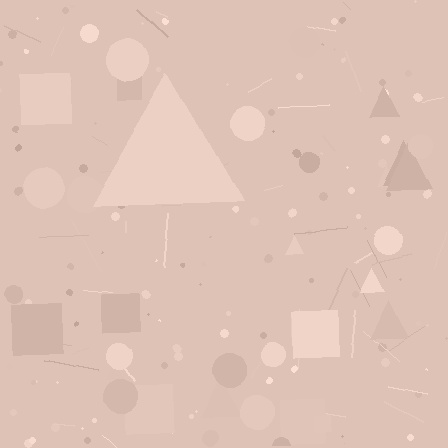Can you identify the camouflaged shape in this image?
The camouflaged shape is a triangle.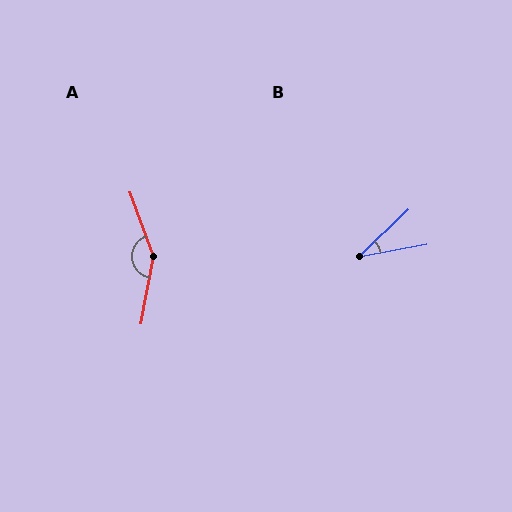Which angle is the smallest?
B, at approximately 34 degrees.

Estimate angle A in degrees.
Approximately 150 degrees.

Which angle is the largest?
A, at approximately 150 degrees.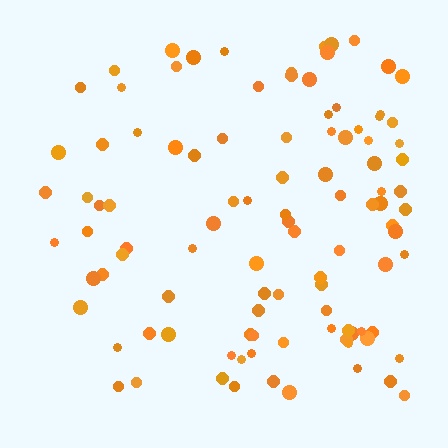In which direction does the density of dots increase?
From left to right, with the right side densest.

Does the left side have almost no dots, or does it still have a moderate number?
Still a moderate number, just noticeably fewer than the right.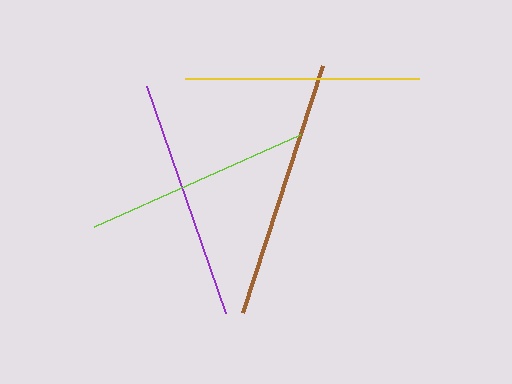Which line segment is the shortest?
The lime line is the shortest at approximately 225 pixels.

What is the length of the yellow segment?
The yellow segment is approximately 235 pixels long.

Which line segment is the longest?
The brown line is the longest at approximately 259 pixels.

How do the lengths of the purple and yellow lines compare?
The purple and yellow lines are approximately the same length.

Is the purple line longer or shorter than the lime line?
The purple line is longer than the lime line.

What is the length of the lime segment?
The lime segment is approximately 225 pixels long.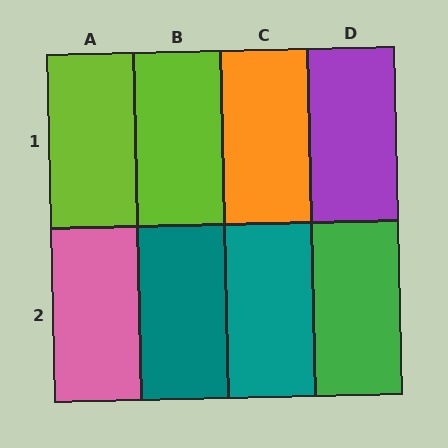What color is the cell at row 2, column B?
Teal.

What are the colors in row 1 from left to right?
Lime, lime, orange, purple.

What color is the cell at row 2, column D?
Green.